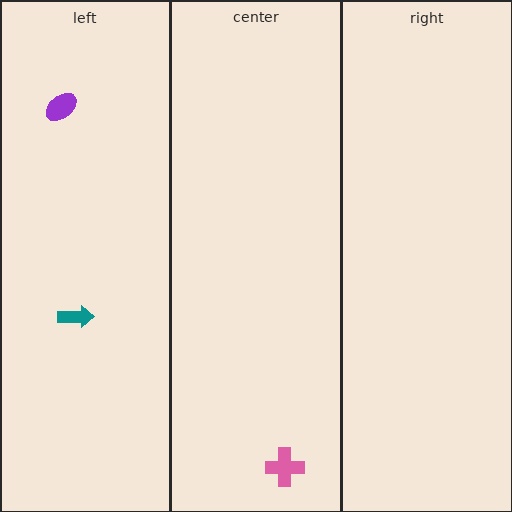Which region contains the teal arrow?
The left region.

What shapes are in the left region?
The purple ellipse, the teal arrow.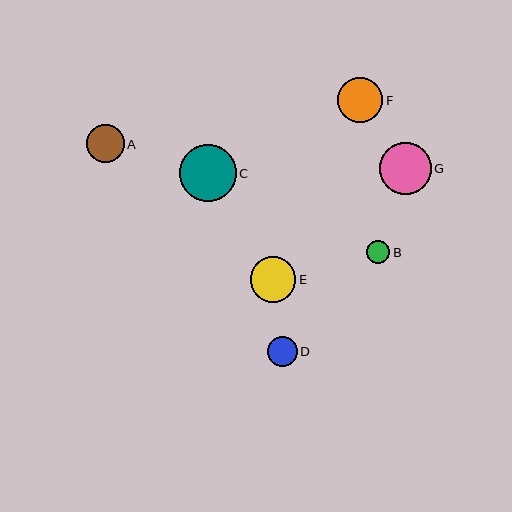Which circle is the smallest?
Circle B is the smallest with a size of approximately 23 pixels.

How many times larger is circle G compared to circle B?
Circle G is approximately 2.2 times the size of circle B.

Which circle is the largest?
Circle C is the largest with a size of approximately 57 pixels.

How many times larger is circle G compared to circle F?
Circle G is approximately 1.1 times the size of circle F.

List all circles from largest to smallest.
From largest to smallest: C, G, E, F, A, D, B.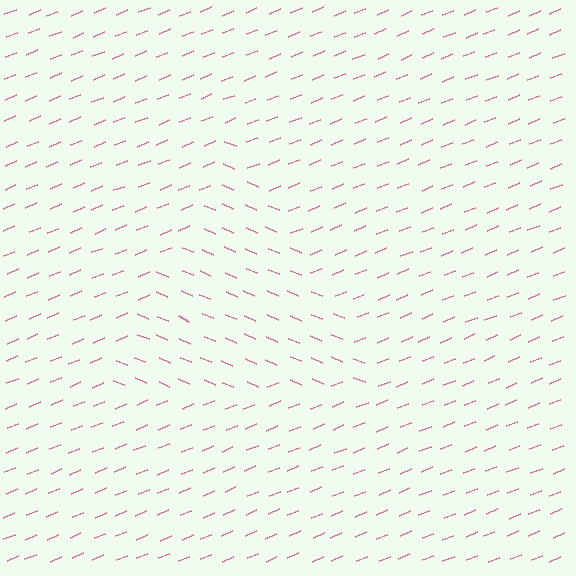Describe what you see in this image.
The image is filled with small pink line segments. A triangle region in the image has lines oriented differently from the surrounding lines, creating a visible texture boundary.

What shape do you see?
I see a triangle.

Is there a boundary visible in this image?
Yes, there is a texture boundary formed by a change in line orientation.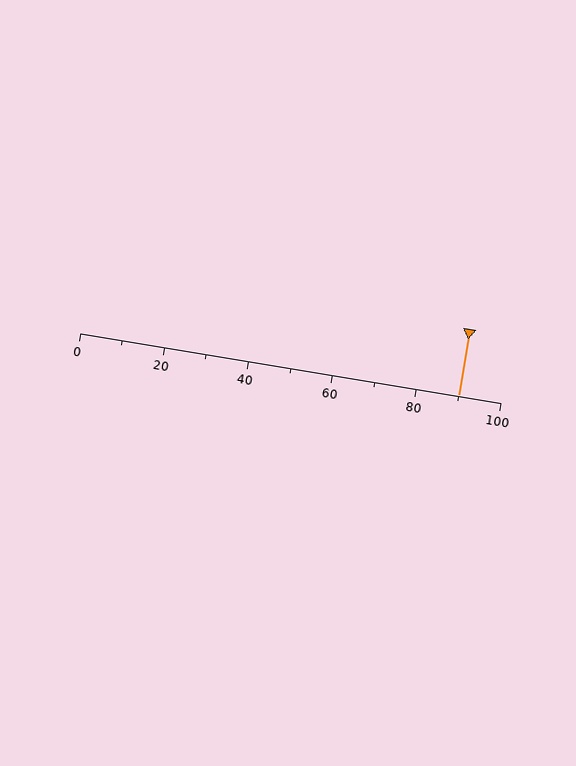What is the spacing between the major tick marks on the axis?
The major ticks are spaced 20 apart.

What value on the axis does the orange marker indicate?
The marker indicates approximately 90.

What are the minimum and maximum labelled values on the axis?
The axis runs from 0 to 100.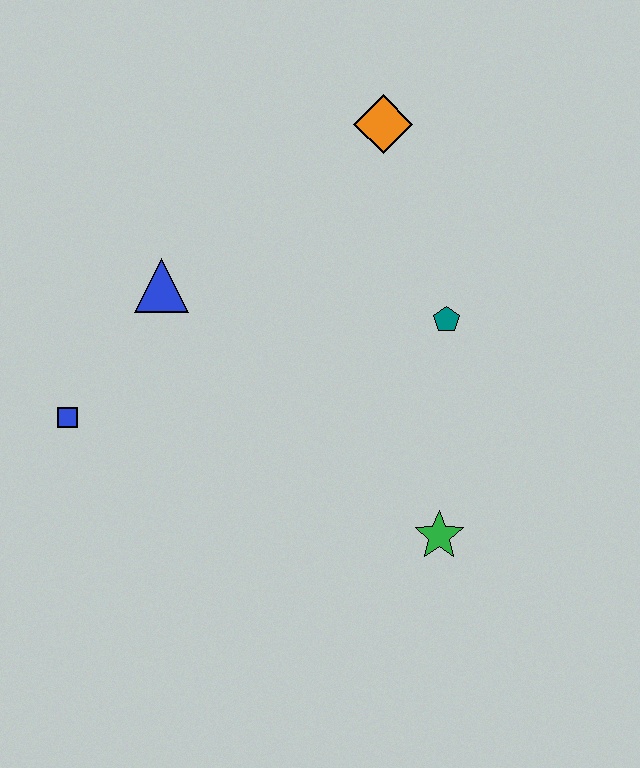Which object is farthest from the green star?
The orange diamond is farthest from the green star.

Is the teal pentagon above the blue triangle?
No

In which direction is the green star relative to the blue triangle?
The green star is to the right of the blue triangle.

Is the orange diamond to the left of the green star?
Yes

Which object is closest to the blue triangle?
The blue square is closest to the blue triangle.